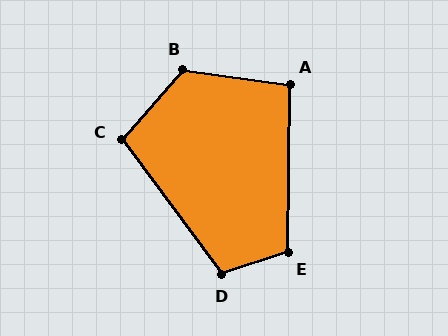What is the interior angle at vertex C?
Approximately 102 degrees (obtuse).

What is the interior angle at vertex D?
Approximately 108 degrees (obtuse).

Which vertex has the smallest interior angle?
A, at approximately 97 degrees.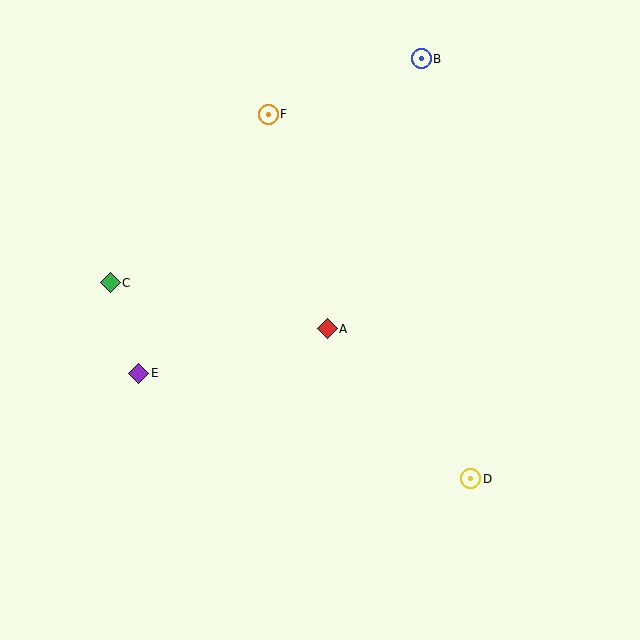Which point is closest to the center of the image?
Point A at (327, 329) is closest to the center.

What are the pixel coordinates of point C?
Point C is at (110, 283).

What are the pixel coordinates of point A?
Point A is at (327, 329).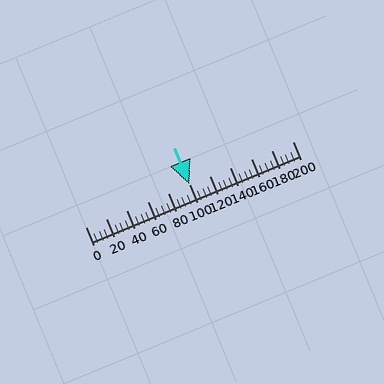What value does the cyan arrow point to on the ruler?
The cyan arrow points to approximately 100.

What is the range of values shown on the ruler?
The ruler shows values from 0 to 200.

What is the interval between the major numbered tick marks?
The major tick marks are spaced 20 units apart.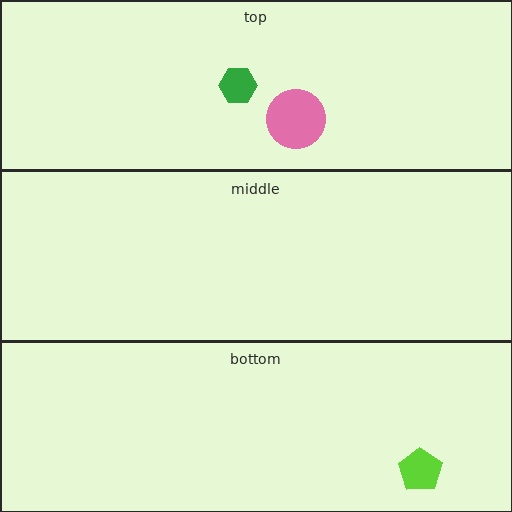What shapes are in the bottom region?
The lime pentagon.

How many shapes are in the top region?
2.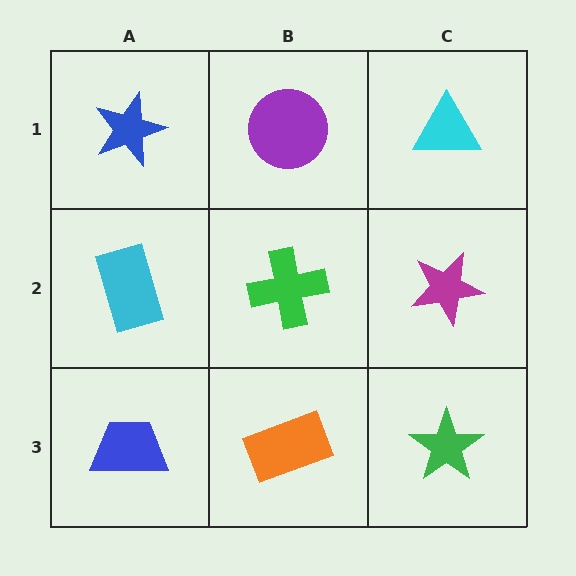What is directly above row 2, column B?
A purple circle.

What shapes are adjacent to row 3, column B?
A green cross (row 2, column B), a blue trapezoid (row 3, column A), a green star (row 3, column C).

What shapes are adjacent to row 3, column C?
A magenta star (row 2, column C), an orange rectangle (row 3, column B).